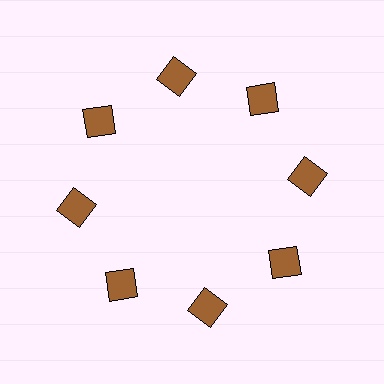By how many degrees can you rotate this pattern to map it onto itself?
The pattern maps onto itself every 45 degrees of rotation.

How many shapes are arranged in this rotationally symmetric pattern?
There are 8 shapes, arranged in 8 groups of 1.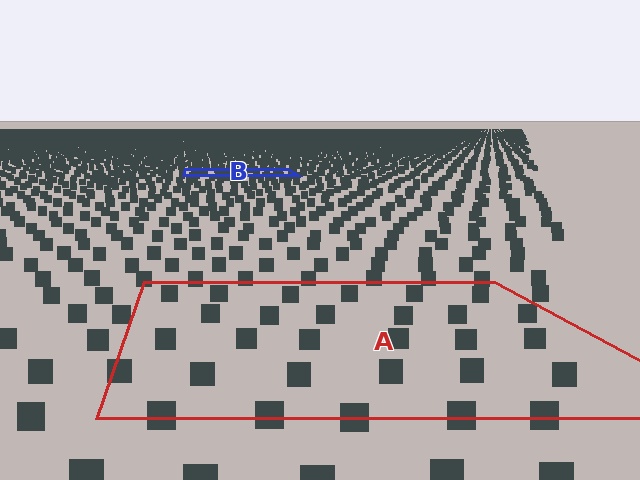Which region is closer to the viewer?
Region A is closer. The texture elements there are larger and more spread out.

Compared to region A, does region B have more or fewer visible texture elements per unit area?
Region B has more texture elements per unit area — they are packed more densely because it is farther away.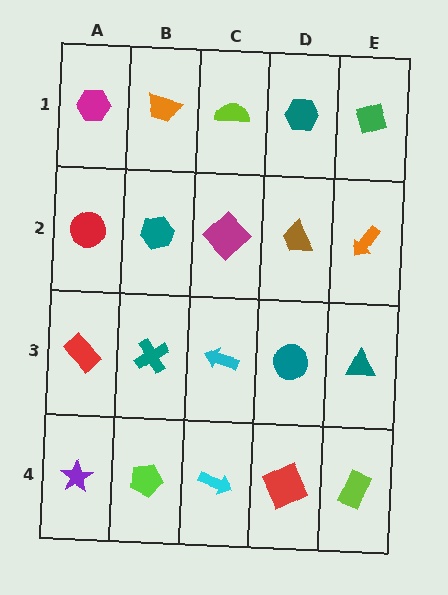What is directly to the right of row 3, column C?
A teal circle.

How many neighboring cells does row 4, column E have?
2.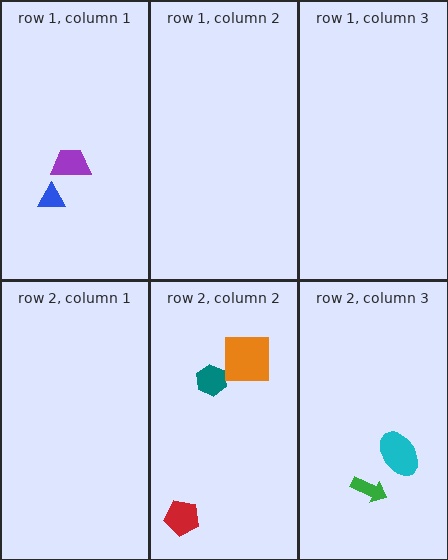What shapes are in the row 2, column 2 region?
The teal hexagon, the red pentagon, the orange square.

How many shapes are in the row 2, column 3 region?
2.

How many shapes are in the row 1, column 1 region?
2.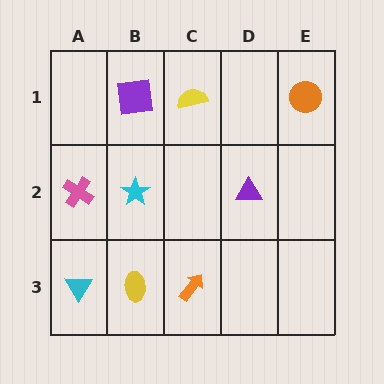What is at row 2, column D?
A purple triangle.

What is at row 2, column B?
A cyan star.